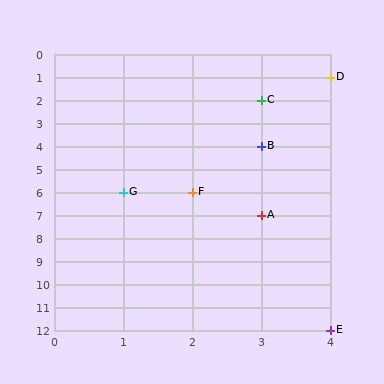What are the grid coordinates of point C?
Point C is at grid coordinates (3, 2).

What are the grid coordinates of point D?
Point D is at grid coordinates (4, 1).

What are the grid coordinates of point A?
Point A is at grid coordinates (3, 7).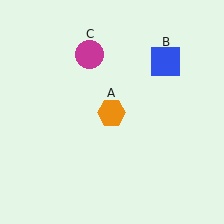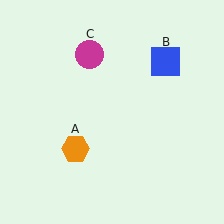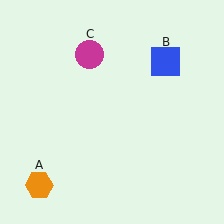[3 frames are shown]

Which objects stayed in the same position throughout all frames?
Blue square (object B) and magenta circle (object C) remained stationary.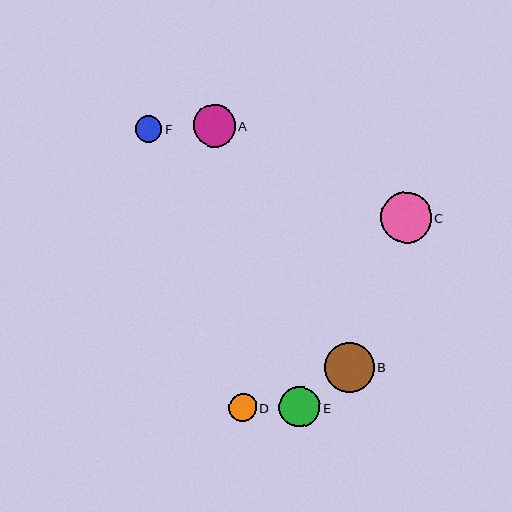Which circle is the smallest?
Circle F is the smallest with a size of approximately 27 pixels.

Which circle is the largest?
Circle C is the largest with a size of approximately 51 pixels.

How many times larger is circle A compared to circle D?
Circle A is approximately 1.5 times the size of circle D.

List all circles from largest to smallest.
From largest to smallest: C, B, A, E, D, F.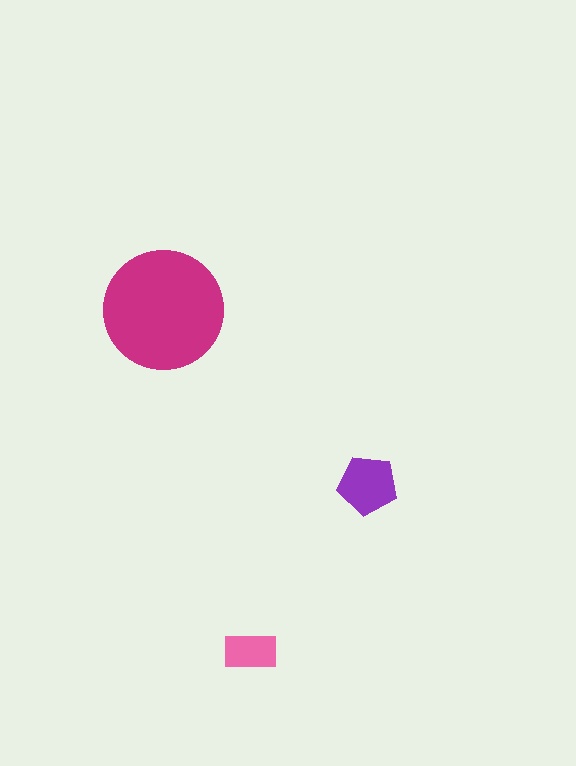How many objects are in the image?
There are 3 objects in the image.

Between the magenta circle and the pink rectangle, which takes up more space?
The magenta circle.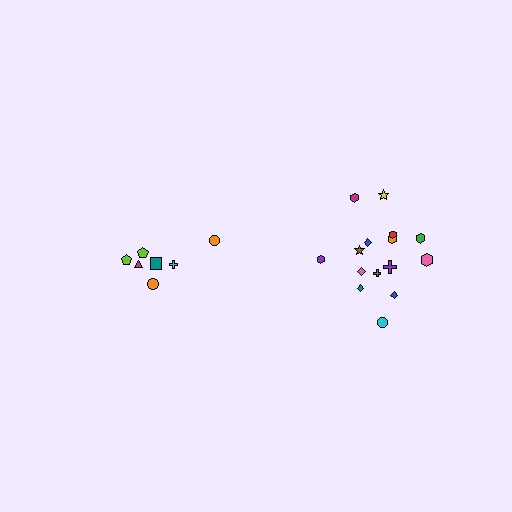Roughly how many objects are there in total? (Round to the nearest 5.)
Roughly 20 objects in total.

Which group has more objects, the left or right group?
The right group.